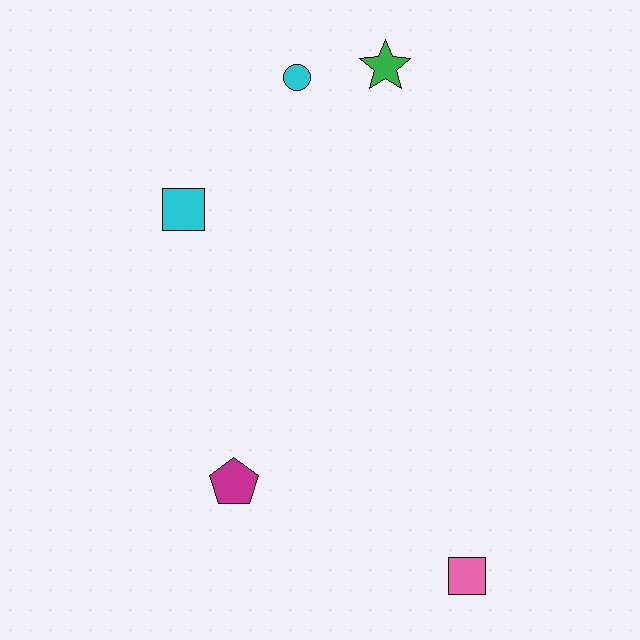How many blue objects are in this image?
There are no blue objects.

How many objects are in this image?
There are 5 objects.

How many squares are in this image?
There are 2 squares.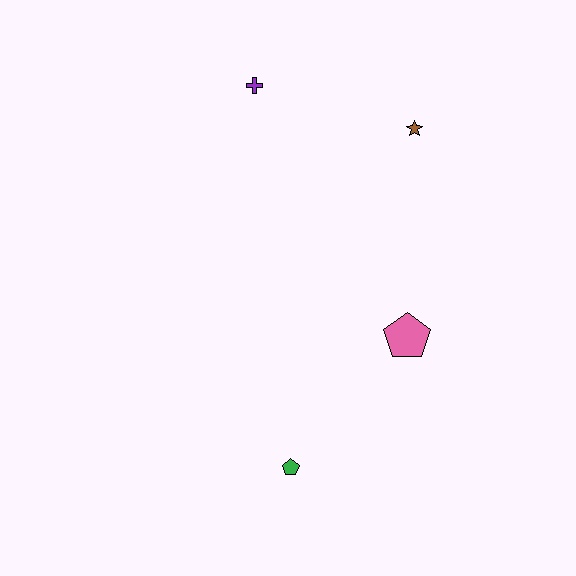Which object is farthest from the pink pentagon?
The purple cross is farthest from the pink pentagon.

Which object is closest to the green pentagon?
The pink pentagon is closest to the green pentagon.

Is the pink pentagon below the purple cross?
Yes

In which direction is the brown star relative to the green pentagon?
The brown star is above the green pentagon.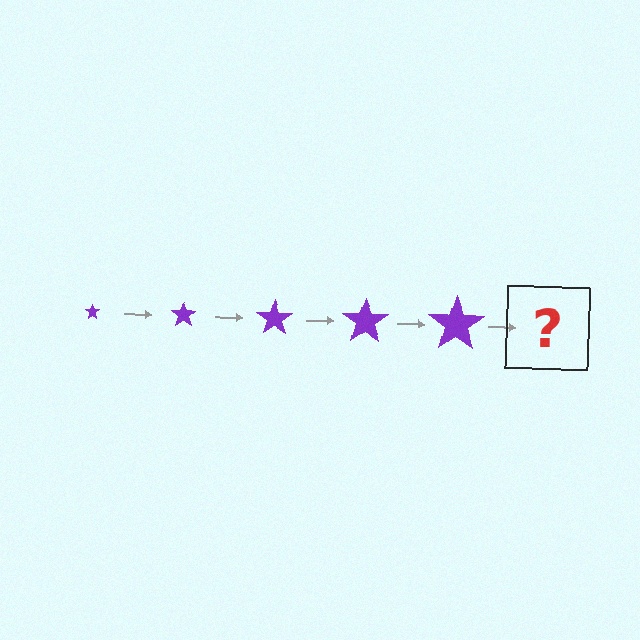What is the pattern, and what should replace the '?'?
The pattern is that the star gets progressively larger each step. The '?' should be a purple star, larger than the previous one.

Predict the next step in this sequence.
The next step is a purple star, larger than the previous one.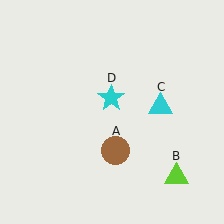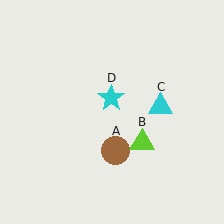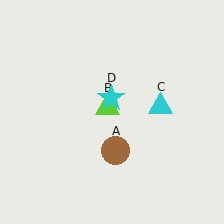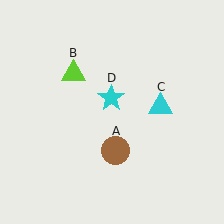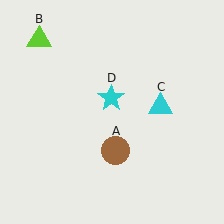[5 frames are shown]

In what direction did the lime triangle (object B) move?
The lime triangle (object B) moved up and to the left.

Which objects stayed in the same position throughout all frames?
Brown circle (object A) and cyan triangle (object C) and cyan star (object D) remained stationary.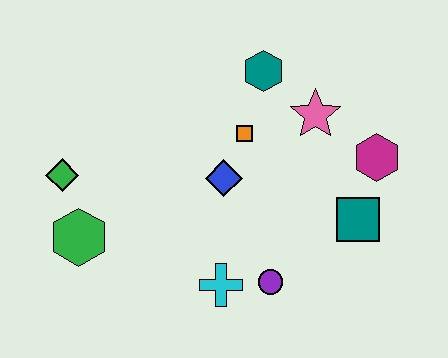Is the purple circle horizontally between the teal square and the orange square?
Yes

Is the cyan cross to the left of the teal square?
Yes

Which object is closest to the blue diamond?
The orange square is closest to the blue diamond.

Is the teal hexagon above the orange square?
Yes